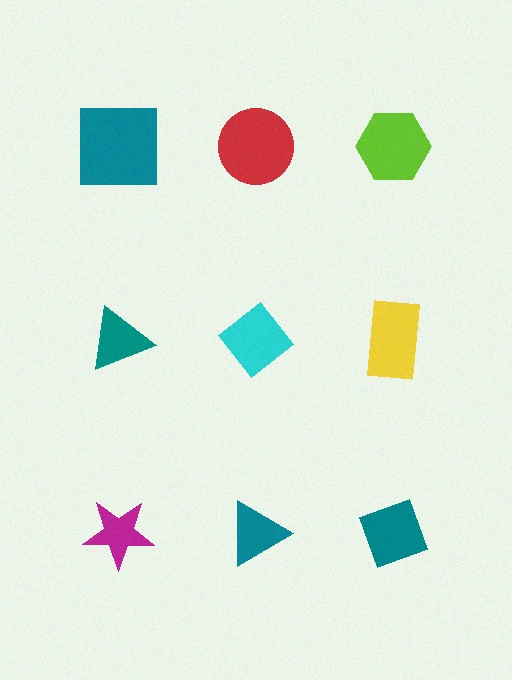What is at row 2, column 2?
A cyan diamond.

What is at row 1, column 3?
A lime hexagon.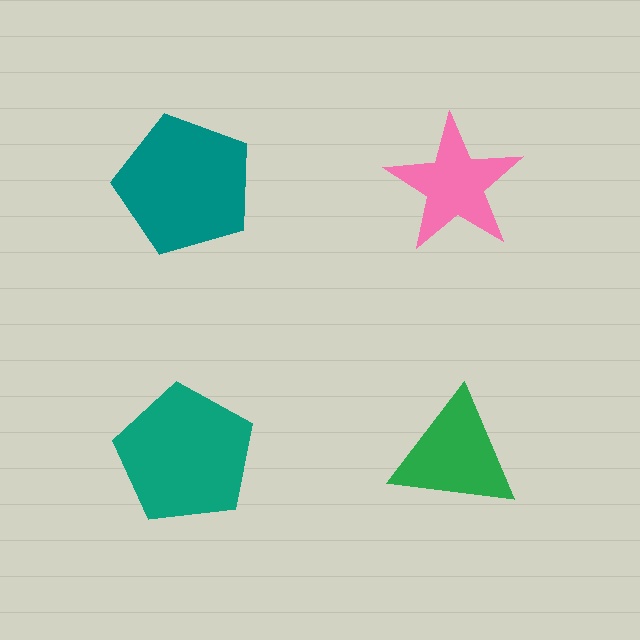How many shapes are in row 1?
2 shapes.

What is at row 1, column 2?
A pink star.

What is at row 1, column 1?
A teal pentagon.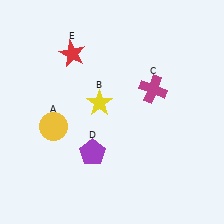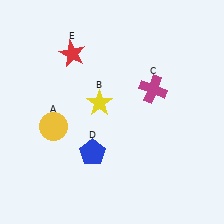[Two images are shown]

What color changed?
The pentagon (D) changed from purple in Image 1 to blue in Image 2.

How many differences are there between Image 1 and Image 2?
There is 1 difference between the two images.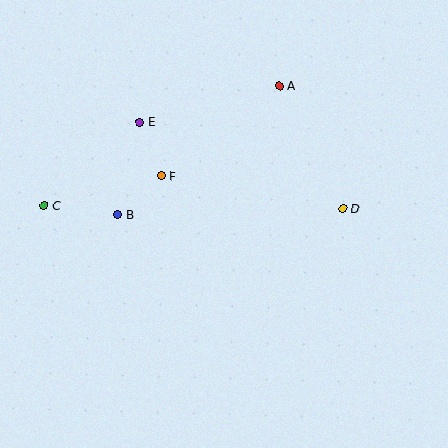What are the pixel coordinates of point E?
Point E is at (140, 122).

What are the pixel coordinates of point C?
Point C is at (44, 206).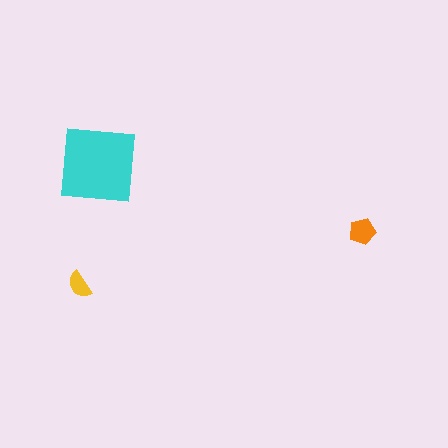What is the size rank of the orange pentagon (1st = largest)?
2nd.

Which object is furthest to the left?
The yellow semicircle is leftmost.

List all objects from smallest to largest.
The yellow semicircle, the orange pentagon, the cyan square.